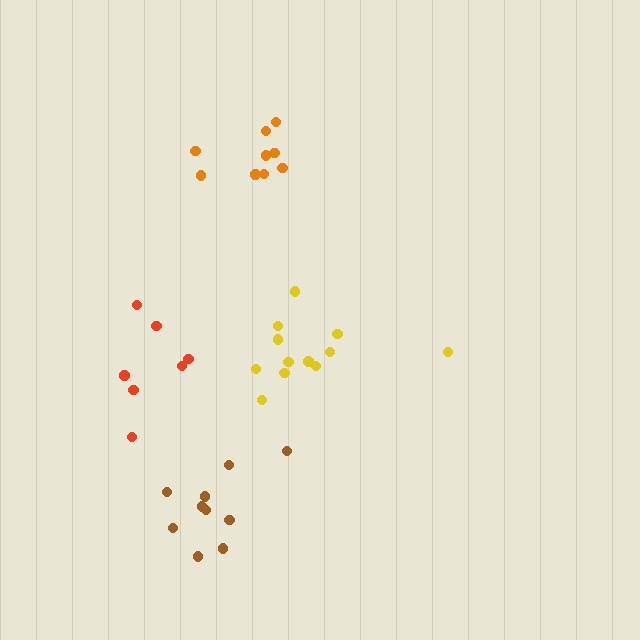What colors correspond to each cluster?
The clusters are colored: yellow, orange, red, brown.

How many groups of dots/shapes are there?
There are 4 groups.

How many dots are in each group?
Group 1: 12 dots, Group 2: 9 dots, Group 3: 7 dots, Group 4: 10 dots (38 total).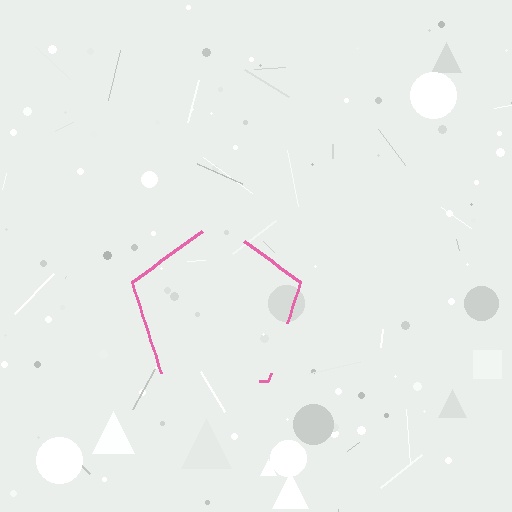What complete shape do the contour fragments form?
The contour fragments form a pentagon.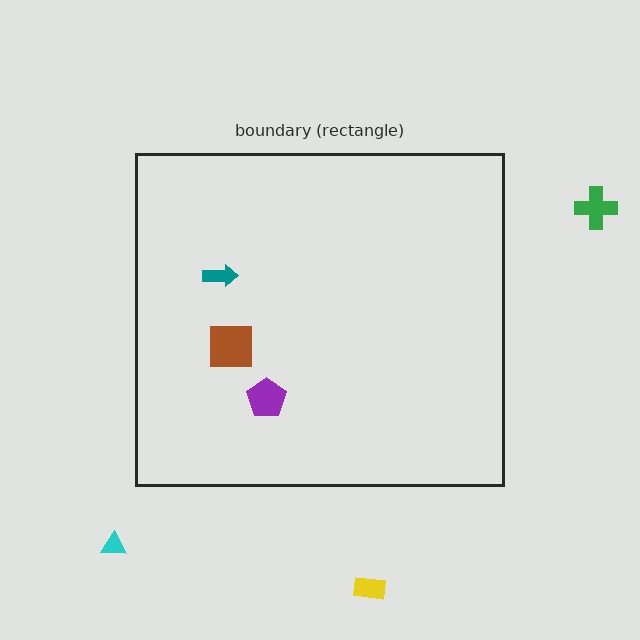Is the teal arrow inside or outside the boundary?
Inside.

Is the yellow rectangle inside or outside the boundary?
Outside.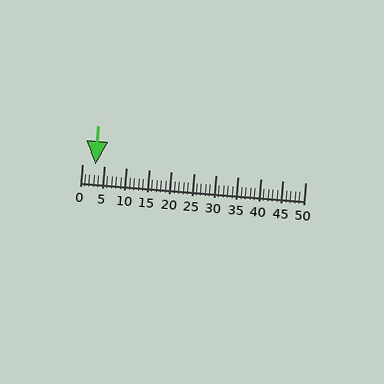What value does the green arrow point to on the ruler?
The green arrow points to approximately 3.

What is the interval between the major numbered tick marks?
The major tick marks are spaced 5 units apart.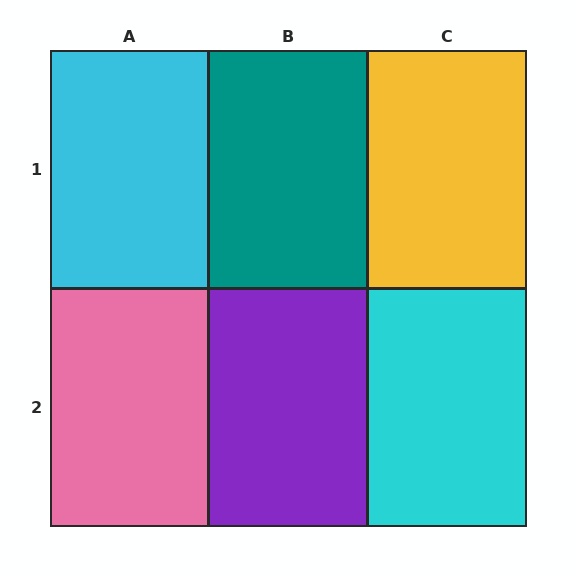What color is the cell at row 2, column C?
Cyan.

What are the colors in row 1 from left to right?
Cyan, teal, yellow.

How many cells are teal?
1 cell is teal.